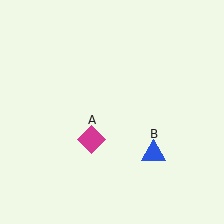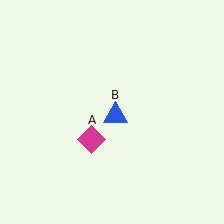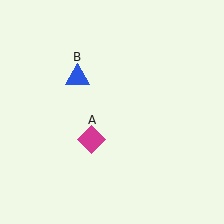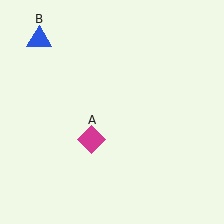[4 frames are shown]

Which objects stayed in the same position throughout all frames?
Magenta diamond (object A) remained stationary.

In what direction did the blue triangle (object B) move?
The blue triangle (object B) moved up and to the left.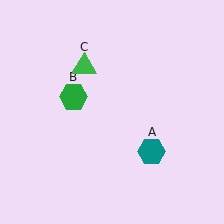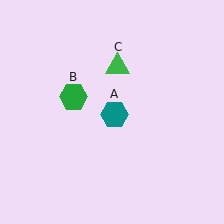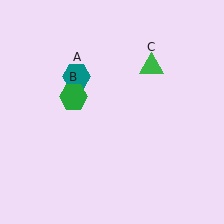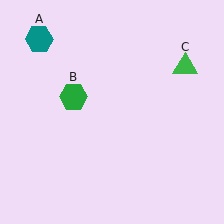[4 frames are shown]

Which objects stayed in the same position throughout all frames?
Green hexagon (object B) remained stationary.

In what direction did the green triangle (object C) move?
The green triangle (object C) moved right.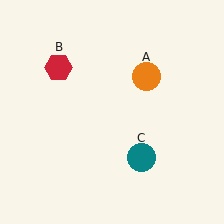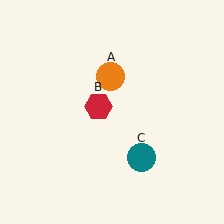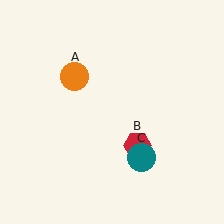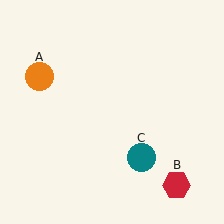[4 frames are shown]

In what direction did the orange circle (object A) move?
The orange circle (object A) moved left.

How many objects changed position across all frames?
2 objects changed position: orange circle (object A), red hexagon (object B).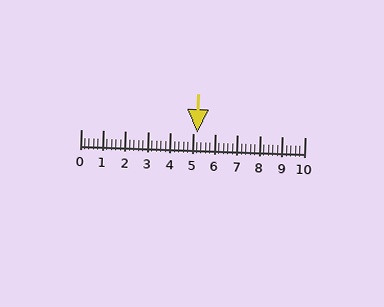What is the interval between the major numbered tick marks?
The major tick marks are spaced 1 units apart.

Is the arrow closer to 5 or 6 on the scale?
The arrow is closer to 5.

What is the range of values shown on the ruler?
The ruler shows values from 0 to 10.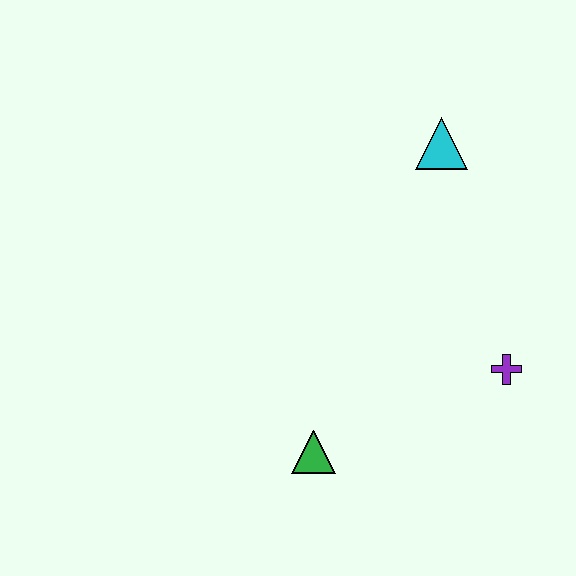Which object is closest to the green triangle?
The purple cross is closest to the green triangle.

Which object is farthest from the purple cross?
The cyan triangle is farthest from the purple cross.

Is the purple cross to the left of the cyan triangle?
No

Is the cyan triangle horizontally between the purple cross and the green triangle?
Yes